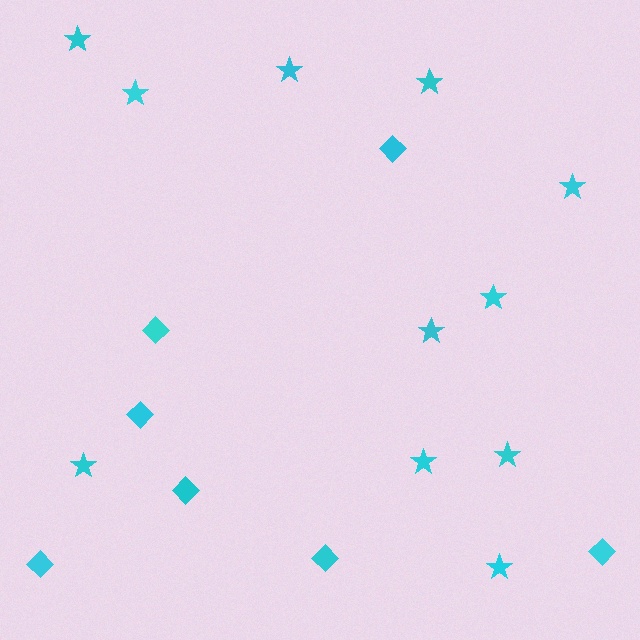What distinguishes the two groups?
There are 2 groups: one group of diamonds (7) and one group of stars (11).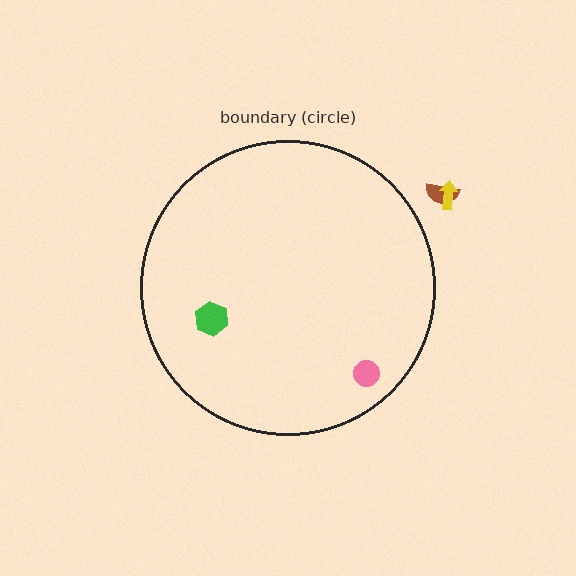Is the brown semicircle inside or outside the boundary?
Outside.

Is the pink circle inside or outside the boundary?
Inside.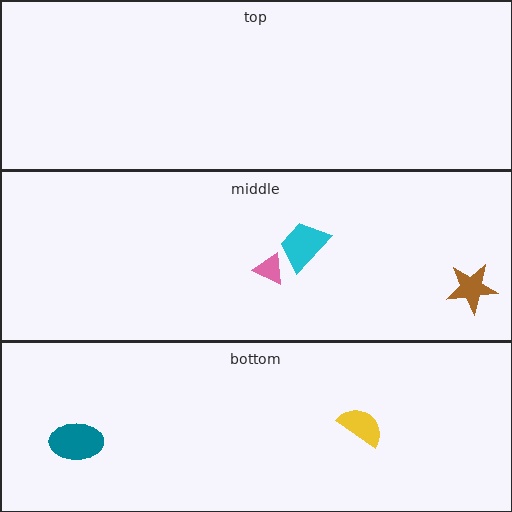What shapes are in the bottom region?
The yellow semicircle, the teal ellipse.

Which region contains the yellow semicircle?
The bottom region.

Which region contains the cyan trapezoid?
The middle region.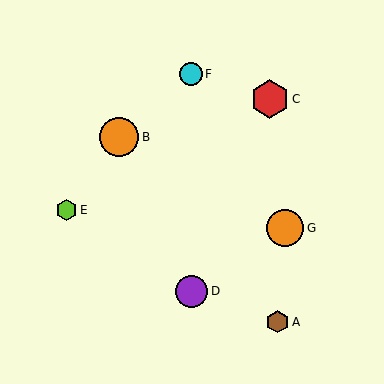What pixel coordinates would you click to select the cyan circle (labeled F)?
Click at (191, 74) to select the cyan circle F.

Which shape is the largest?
The orange circle (labeled B) is the largest.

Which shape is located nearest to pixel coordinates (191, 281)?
The purple circle (labeled D) at (192, 291) is nearest to that location.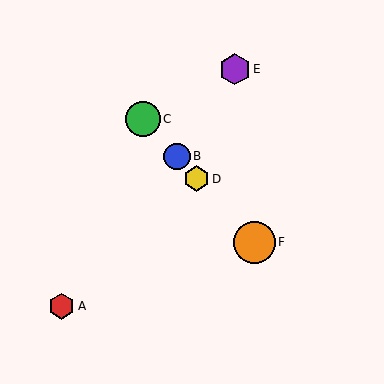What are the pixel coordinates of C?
Object C is at (143, 119).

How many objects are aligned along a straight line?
4 objects (B, C, D, F) are aligned along a straight line.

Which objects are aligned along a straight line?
Objects B, C, D, F are aligned along a straight line.